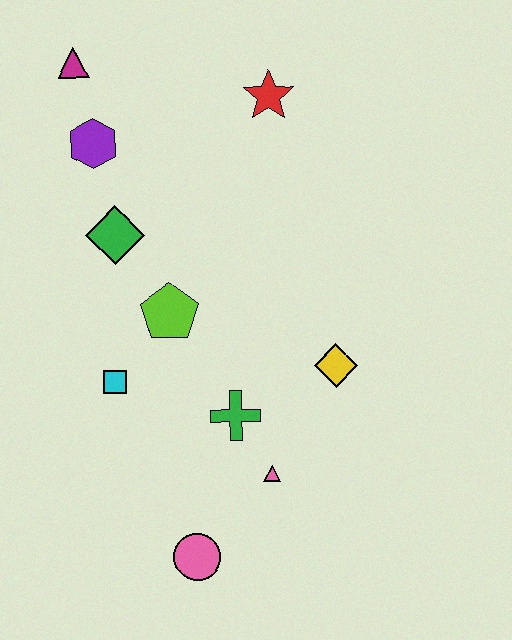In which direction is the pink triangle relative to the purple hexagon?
The pink triangle is below the purple hexagon.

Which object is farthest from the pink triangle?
The magenta triangle is farthest from the pink triangle.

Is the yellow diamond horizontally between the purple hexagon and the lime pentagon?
No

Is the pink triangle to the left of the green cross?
No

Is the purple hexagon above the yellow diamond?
Yes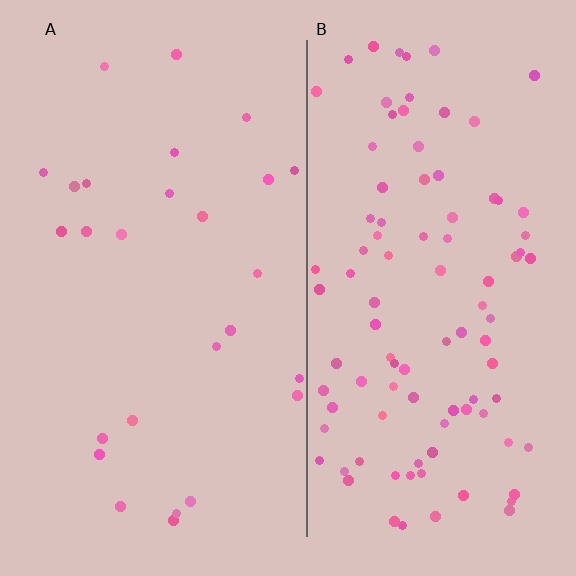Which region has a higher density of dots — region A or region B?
B (the right).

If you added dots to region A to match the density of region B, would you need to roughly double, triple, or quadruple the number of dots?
Approximately quadruple.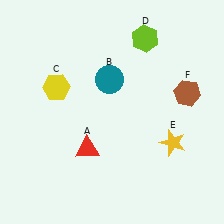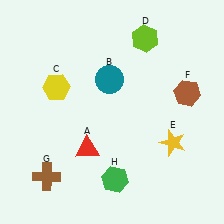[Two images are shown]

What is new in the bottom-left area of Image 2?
A brown cross (G) was added in the bottom-left area of Image 2.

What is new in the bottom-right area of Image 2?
A green hexagon (H) was added in the bottom-right area of Image 2.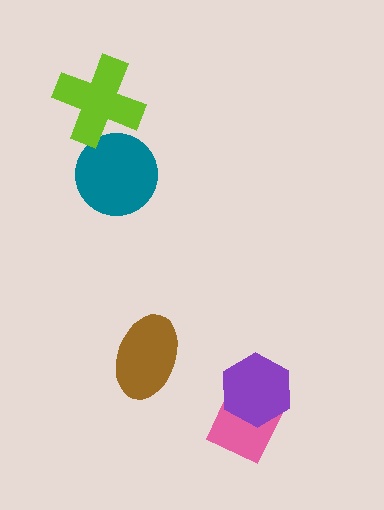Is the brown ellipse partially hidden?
No, no other shape covers it.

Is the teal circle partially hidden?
Yes, it is partially covered by another shape.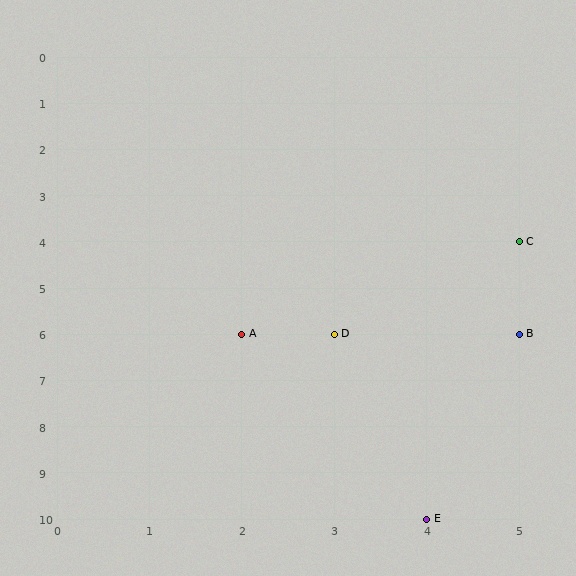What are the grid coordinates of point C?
Point C is at grid coordinates (5, 4).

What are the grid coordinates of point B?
Point B is at grid coordinates (5, 6).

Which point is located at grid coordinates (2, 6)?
Point A is at (2, 6).